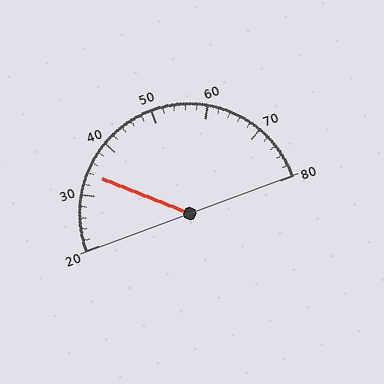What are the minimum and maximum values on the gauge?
The gauge ranges from 20 to 80.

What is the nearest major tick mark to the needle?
The nearest major tick mark is 30.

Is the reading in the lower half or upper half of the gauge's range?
The reading is in the lower half of the range (20 to 80).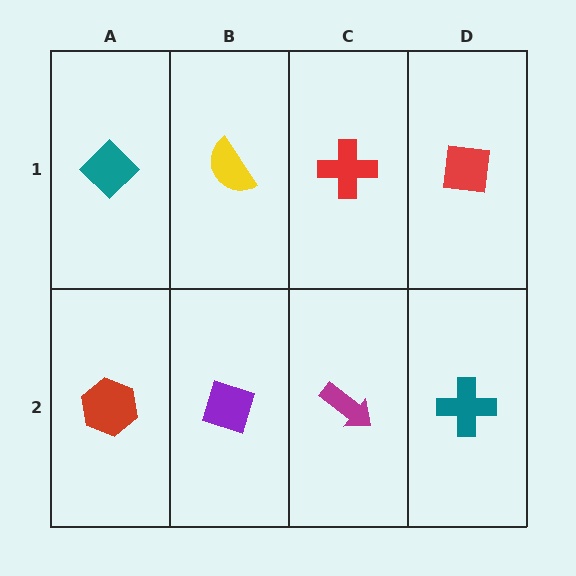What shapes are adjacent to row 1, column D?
A teal cross (row 2, column D), a red cross (row 1, column C).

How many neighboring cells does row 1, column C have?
3.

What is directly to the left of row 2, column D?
A magenta arrow.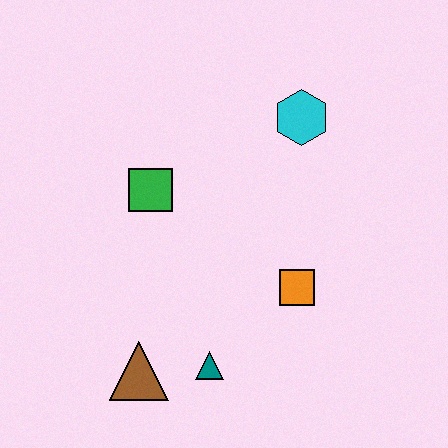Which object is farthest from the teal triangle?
The cyan hexagon is farthest from the teal triangle.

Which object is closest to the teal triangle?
The brown triangle is closest to the teal triangle.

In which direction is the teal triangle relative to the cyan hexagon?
The teal triangle is below the cyan hexagon.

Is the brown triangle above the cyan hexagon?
No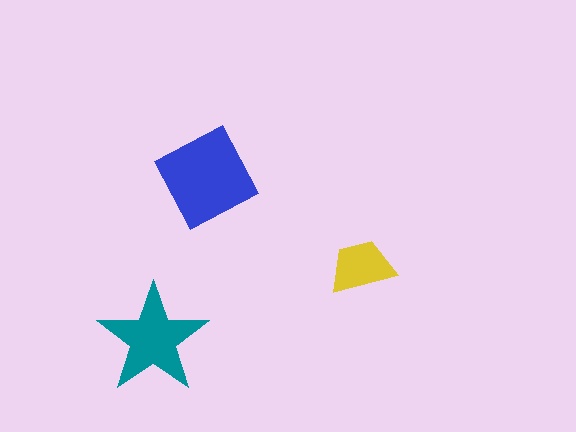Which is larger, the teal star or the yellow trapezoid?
The teal star.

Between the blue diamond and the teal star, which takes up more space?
The blue diamond.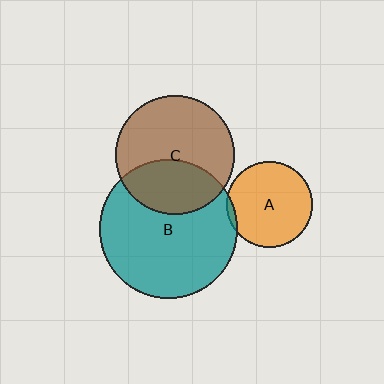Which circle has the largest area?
Circle B (teal).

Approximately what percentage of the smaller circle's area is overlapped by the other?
Approximately 35%.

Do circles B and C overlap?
Yes.